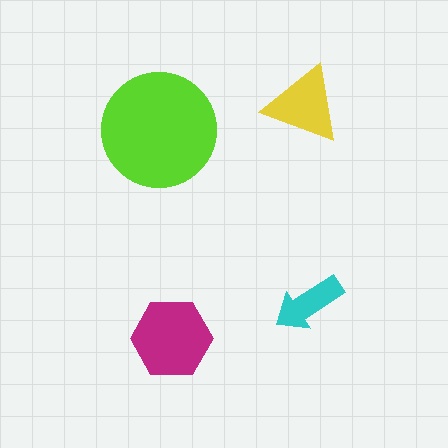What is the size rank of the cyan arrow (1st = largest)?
4th.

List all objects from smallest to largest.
The cyan arrow, the yellow triangle, the magenta hexagon, the lime circle.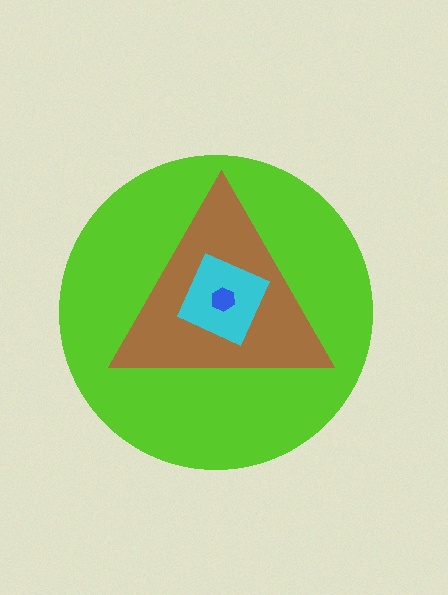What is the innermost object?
The blue hexagon.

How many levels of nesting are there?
4.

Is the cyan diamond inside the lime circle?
Yes.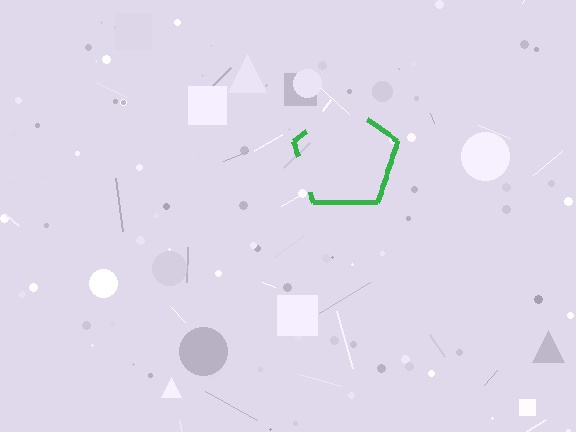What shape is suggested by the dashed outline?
The dashed outline suggests a pentagon.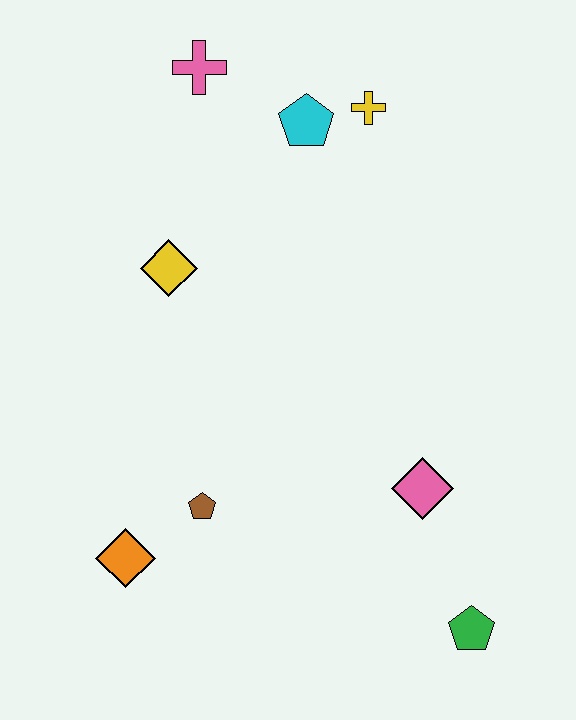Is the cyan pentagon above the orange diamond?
Yes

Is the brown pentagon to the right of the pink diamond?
No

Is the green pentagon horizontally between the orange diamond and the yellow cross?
No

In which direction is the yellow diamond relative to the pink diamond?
The yellow diamond is to the left of the pink diamond.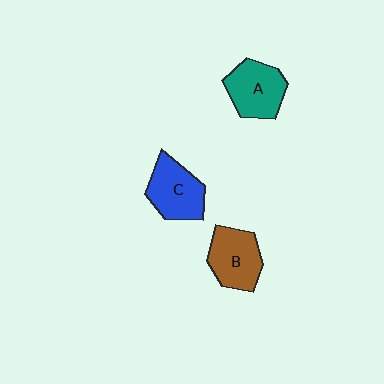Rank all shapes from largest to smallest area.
From largest to smallest: C (blue), A (teal), B (brown).